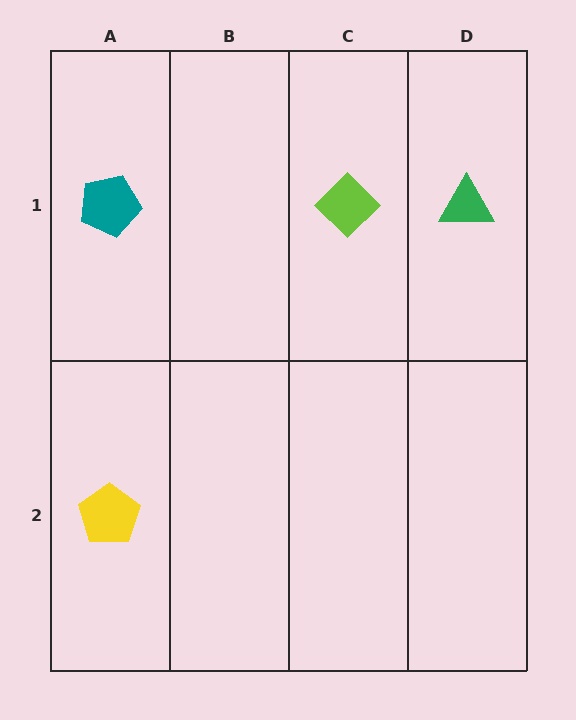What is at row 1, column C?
A lime diamond.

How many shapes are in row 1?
3 shapes.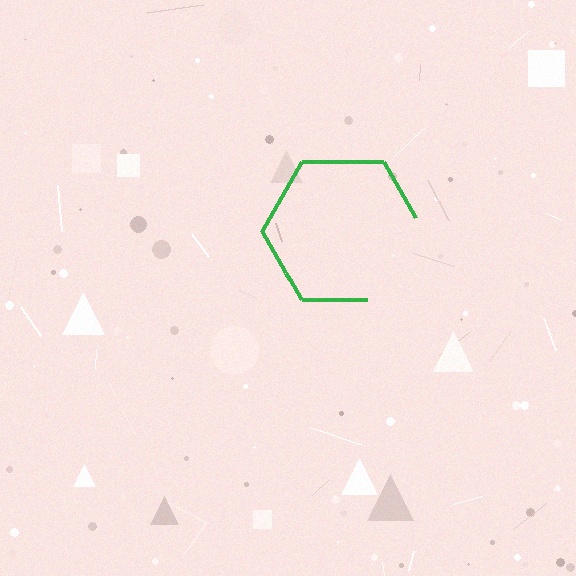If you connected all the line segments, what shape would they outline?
They would outline a hexagon.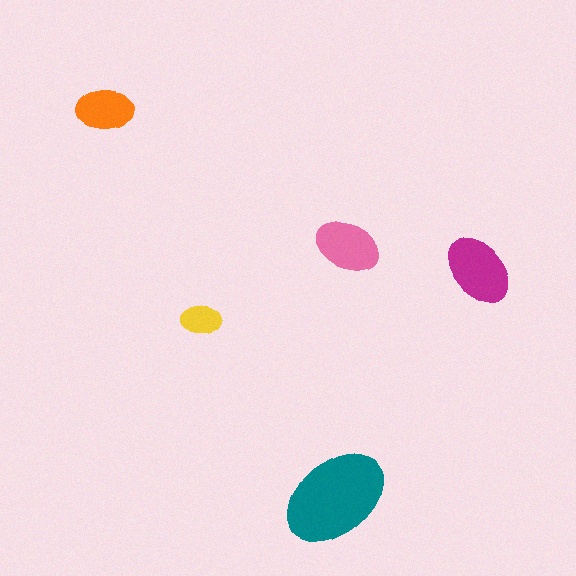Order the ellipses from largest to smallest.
the teal one, the magenta one, the pink one, the orange one, the yellow one.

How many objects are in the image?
There are 5 objects in the image.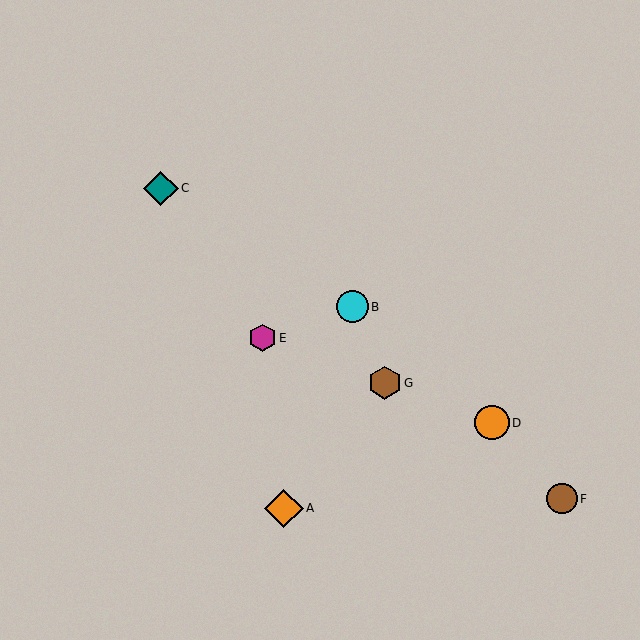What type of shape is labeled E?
Shape E is a magenta hexagon.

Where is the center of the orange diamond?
The center of the orange diamond is at (284, 508).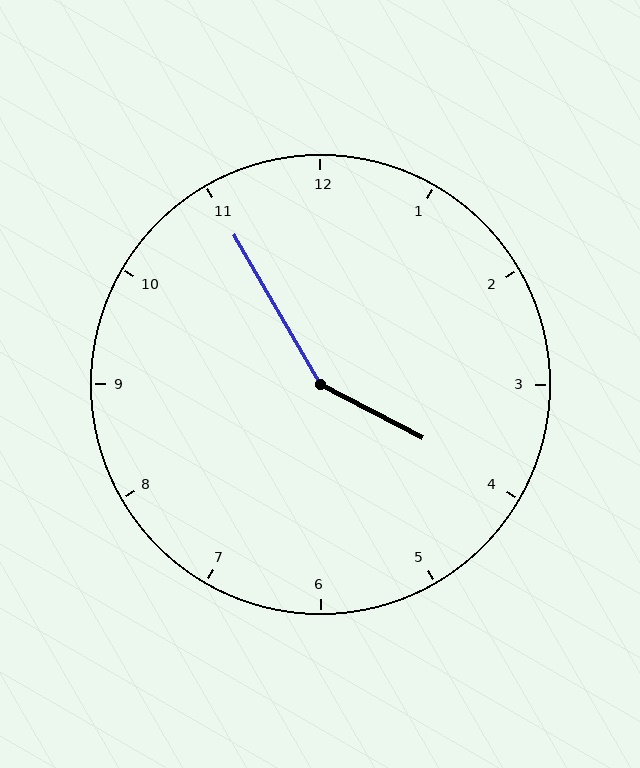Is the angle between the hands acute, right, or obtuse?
It is obtuse.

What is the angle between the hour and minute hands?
Approximately 148 degrees.